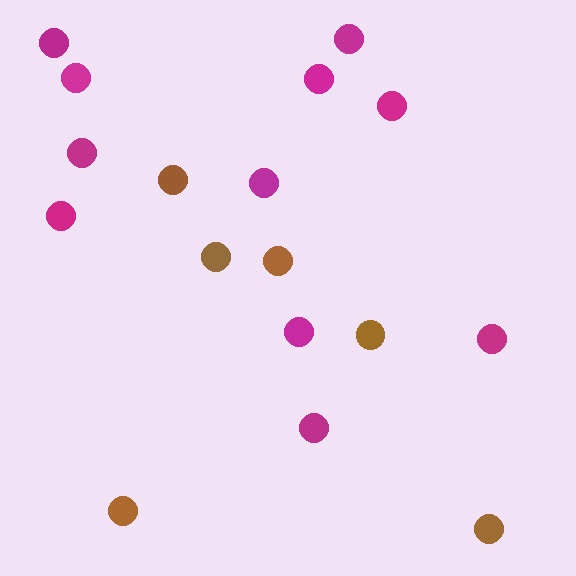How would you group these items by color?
There are 2 groups: one group of brown circles (6) and one group of magenta circles (11).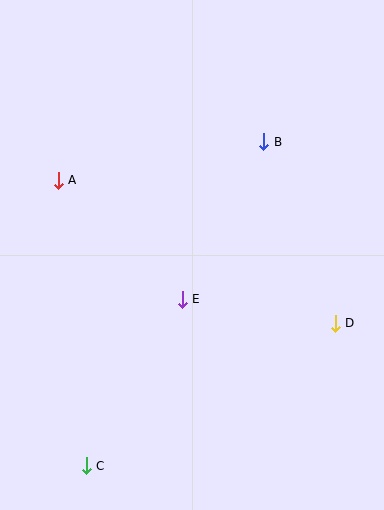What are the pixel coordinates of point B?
Point B is at (264, 142).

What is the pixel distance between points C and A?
The distance between C and A is 287 pixels.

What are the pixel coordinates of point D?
Point D is at (335, 323).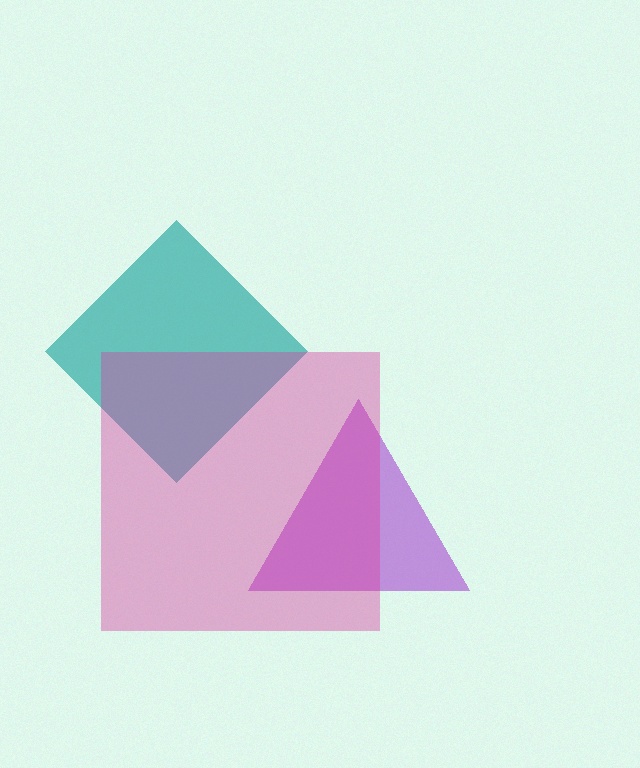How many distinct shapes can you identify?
There are 3 distinct shapes: a teal diamond, a purple triangle, a magenta square.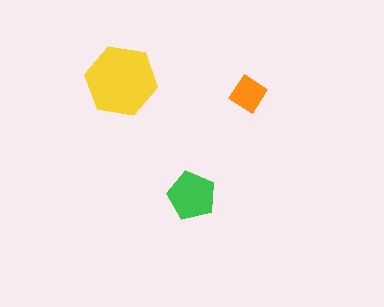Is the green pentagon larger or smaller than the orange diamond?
Larger.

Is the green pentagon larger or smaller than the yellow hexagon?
Smaller.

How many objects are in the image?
There are 3 objects in the image.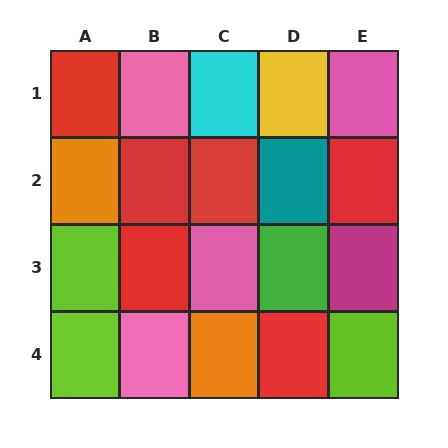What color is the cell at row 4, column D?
Red.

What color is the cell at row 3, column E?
Magenta.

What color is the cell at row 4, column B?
Pink.